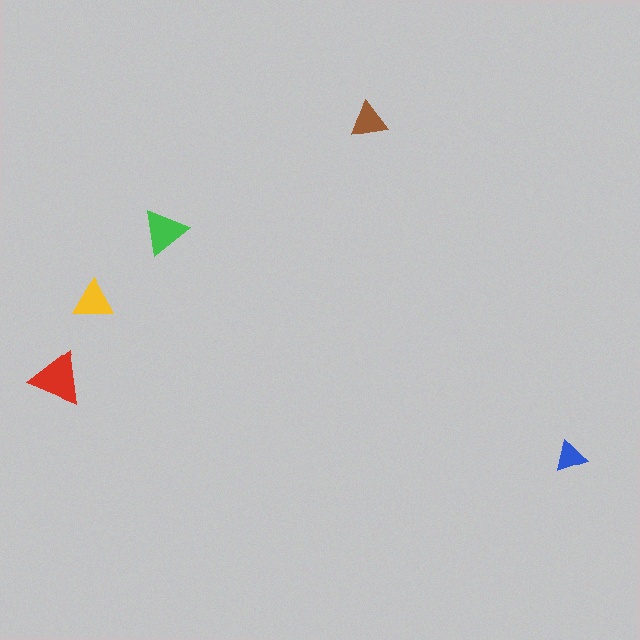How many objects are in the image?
There are 5 objects in the image.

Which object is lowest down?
The blue triangle is bottommost.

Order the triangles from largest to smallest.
the red one, the green one, the yellow one, the brown one, the blue one.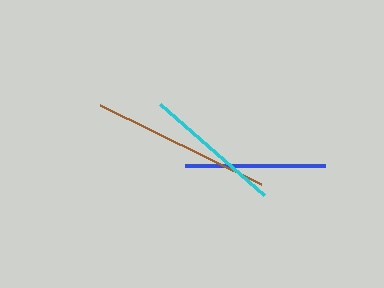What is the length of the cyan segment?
The cyan segment is approximately 138 pixels long.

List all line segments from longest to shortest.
From longest to shortest: brown, blue, cyan.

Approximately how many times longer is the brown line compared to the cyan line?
The brown line is approximately 1.3 times the length of the cyan line.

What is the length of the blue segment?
The blue segment is approximately 140 pixels long.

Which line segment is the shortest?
The cyan line is the shortest at approximately 138 pixels.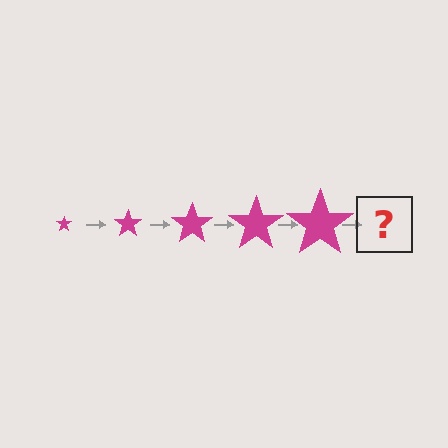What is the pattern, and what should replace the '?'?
The pattern is that the star gets progressively larger each step. The '?' should be a magenta star, larger than the previous one.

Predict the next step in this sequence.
The next step is a magenta star, larger than the previous one.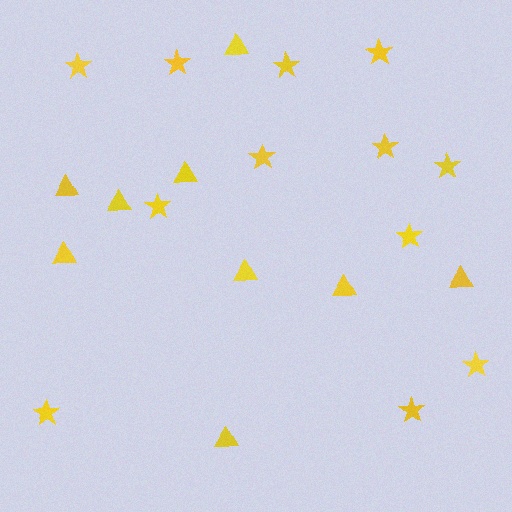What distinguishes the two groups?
There are 2 groups: one group of stars (12) and one group of triangles (9).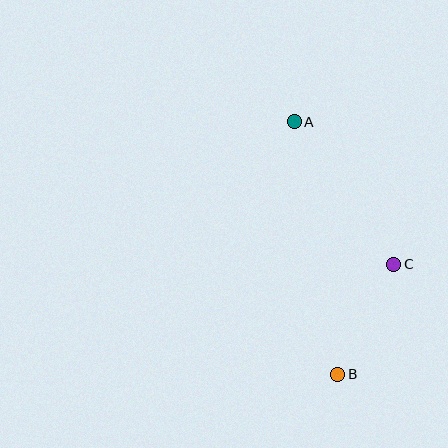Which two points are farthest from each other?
Points A and B are farthest from each other.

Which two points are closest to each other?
Points B and C are closest to each other.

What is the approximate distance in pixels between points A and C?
The distance between A and C is approximately 174 pixels.